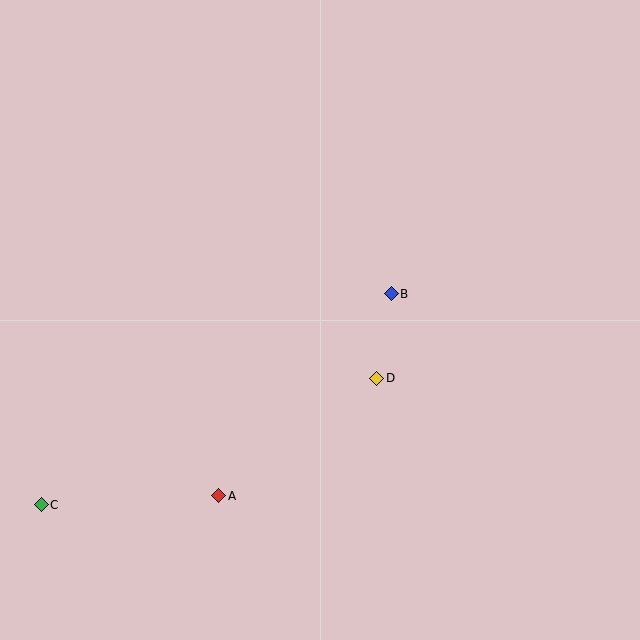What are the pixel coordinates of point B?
Point B is at (391, 294).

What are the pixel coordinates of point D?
Point D is at (377, 378).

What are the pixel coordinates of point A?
Point A is at (219, 496).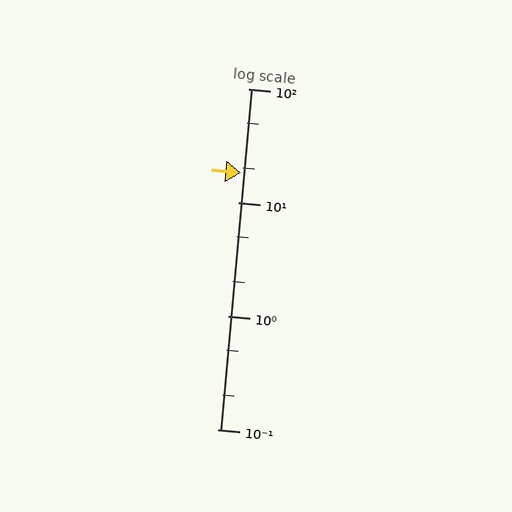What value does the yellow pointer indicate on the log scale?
The pointer indicates approximately 18.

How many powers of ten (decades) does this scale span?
The scale spans 3 decades, from 0.1 to 100.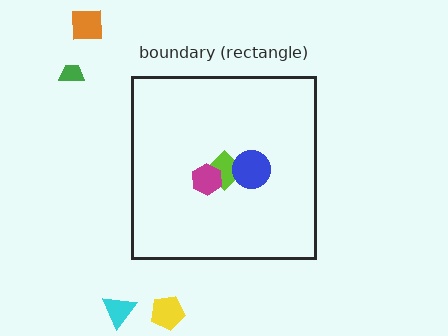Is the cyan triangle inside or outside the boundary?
Outside.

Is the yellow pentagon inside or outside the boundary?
Outside.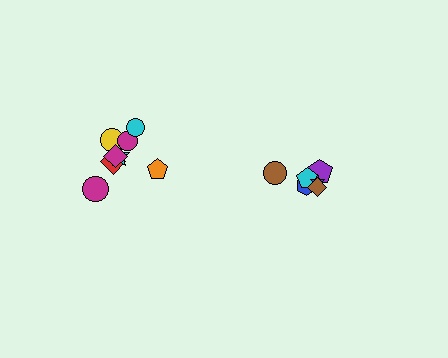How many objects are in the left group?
There are 8 objects.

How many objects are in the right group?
There are 6 objects.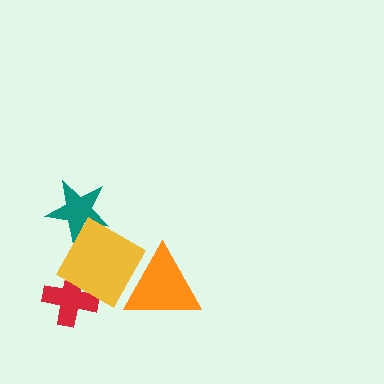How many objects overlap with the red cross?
1 object overlaps with the red cross.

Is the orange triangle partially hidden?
No, no other shape covers it.